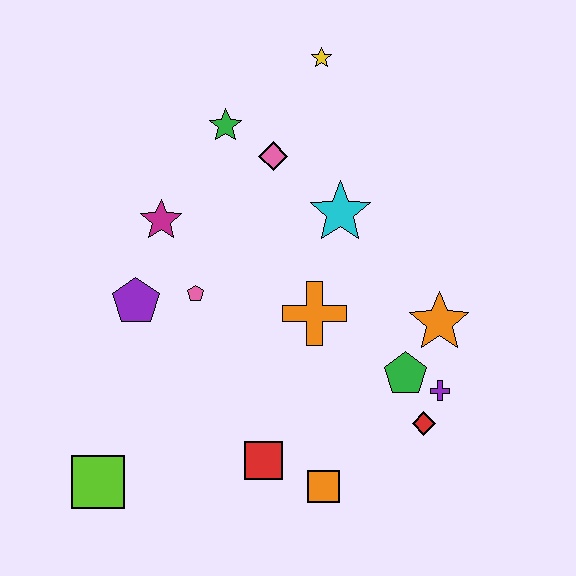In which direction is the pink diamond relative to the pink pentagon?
The pink diamond is above the pink pentagon.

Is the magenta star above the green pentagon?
Yes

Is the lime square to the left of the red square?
Yes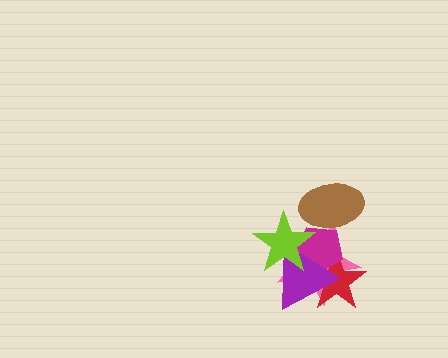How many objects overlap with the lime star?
3 objects overlap with the lime star.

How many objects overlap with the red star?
3 objects overlap with the red star.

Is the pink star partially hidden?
Yes, it is partially covered by another shape.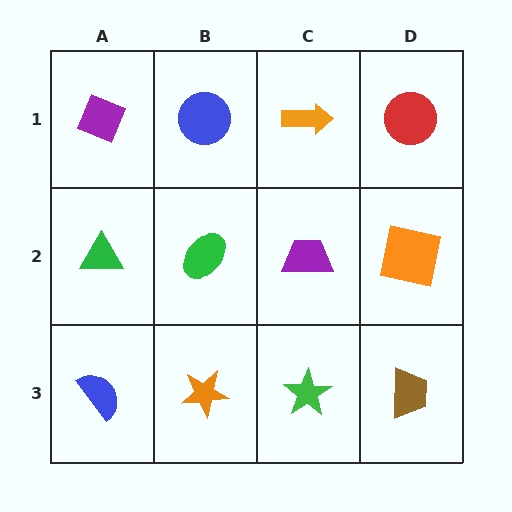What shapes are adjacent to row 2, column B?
A blue circle (row 1, column B), an orange star (row 3, column B), a green triangle (row 2, column A), a purple trapezoid (row 2, column C).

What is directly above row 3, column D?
An orange square.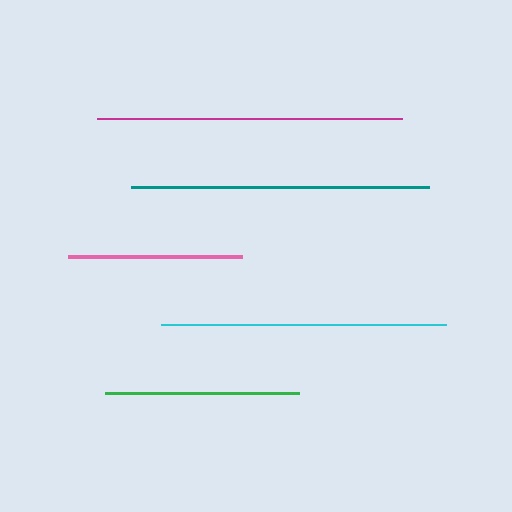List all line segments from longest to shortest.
From longest to shortest: magenta, teal, cyan, green, pink.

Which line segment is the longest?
The magenta line is the longest at approximately 305 pixels.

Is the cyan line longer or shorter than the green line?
The cyan line is longer than the green line.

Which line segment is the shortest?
The pink line is the shortest at approximately 174 pixels.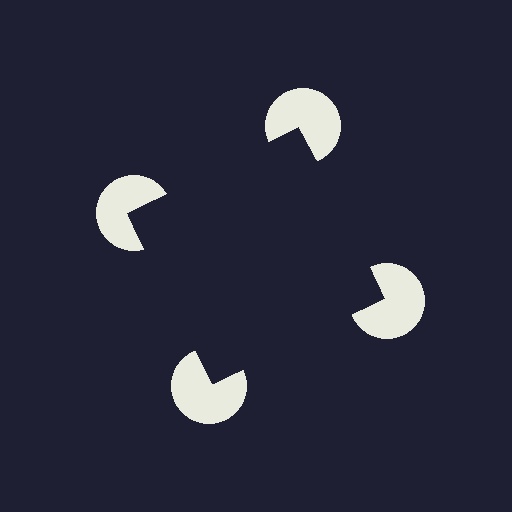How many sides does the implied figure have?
4 sides.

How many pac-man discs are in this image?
There are 4 — one at each vertex of the illusory square.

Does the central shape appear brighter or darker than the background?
It typically appears slightly darker than the background, even though no actual brightness change is drawn.